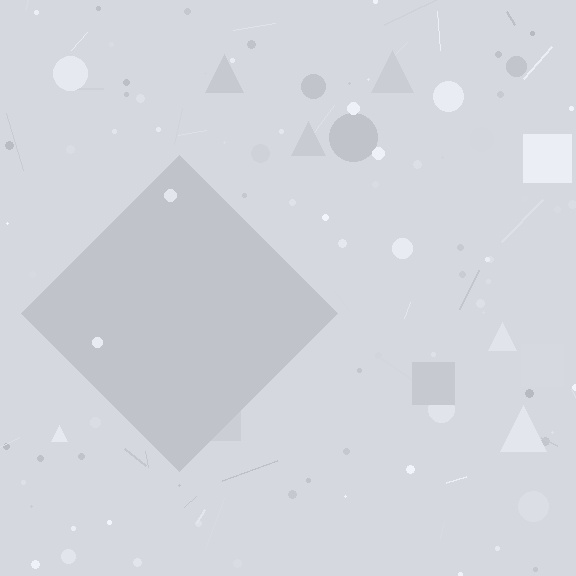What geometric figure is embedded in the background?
A diamond is embedded in the background.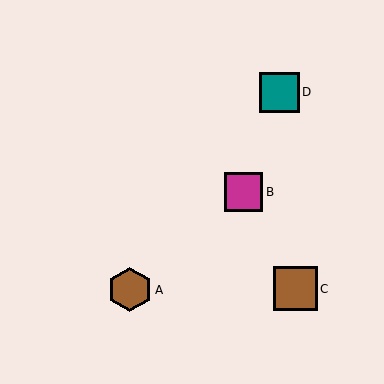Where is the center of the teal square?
The center of the teal square is at (279, 92).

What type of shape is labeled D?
Shape D is a teal square.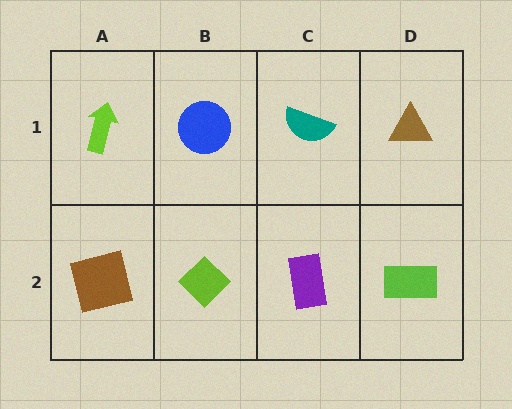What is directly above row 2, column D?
A brown triangle.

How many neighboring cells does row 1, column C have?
3.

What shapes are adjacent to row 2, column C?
A teal semicircle (row 1, column C), a lime diamond (row 2, column B), a lime rectangle (row 2, column D).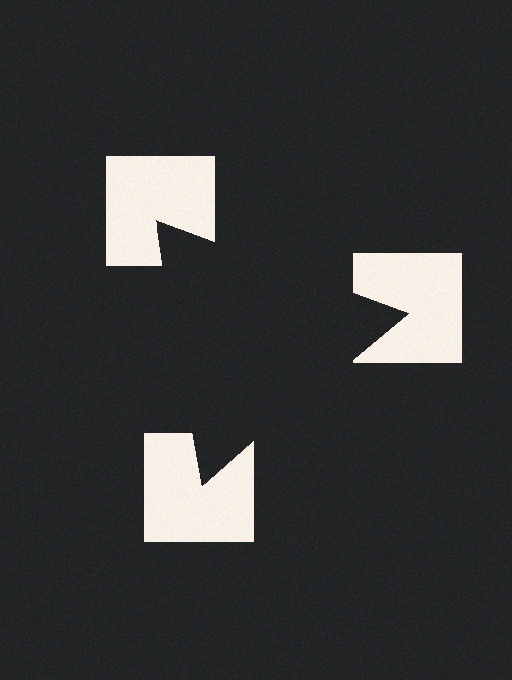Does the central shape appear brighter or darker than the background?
It typically appears slightly darker than the background, even though no actual brightness change is drawn.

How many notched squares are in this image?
There are 3 — one at each vertex of the illusory triangle.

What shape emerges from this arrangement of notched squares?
An illusory triangle — its edges are inferred from the aligned wedge cuts in the notched squares, not physically drawn.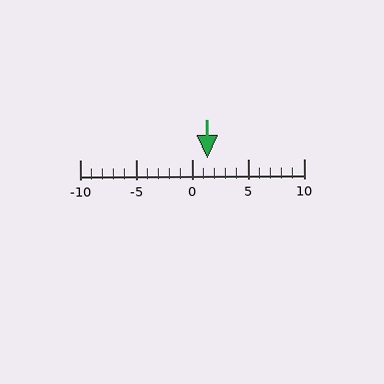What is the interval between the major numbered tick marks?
The major tick marks are spaced 5 units apart.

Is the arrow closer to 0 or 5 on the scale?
The arrow is closer to 0.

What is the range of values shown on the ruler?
The ruler shows values from -10 to 10.